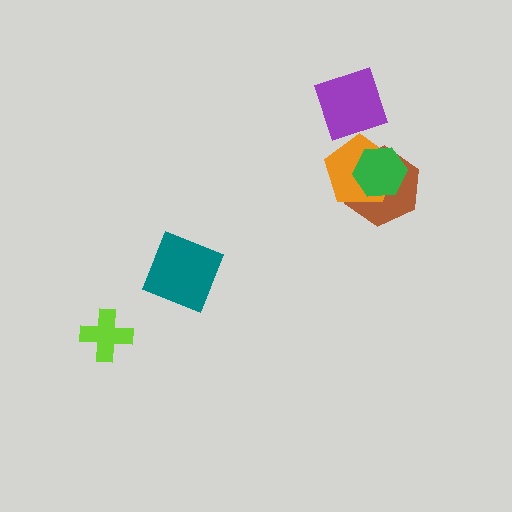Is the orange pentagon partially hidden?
Yes, it is partially covered by another shape.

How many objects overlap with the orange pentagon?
2 objects overlap with the orange pentagon.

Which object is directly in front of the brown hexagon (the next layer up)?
The orange pentagon is directly in front of the brown hexagon.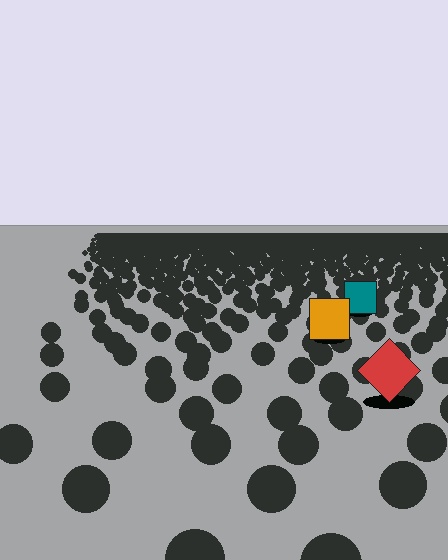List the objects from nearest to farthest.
From nearest to farthest: the red diamond, the orange square, the teal square.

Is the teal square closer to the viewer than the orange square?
No. The orange square is closer — you can tell from the texture gradient: the ground texture is coarser near it.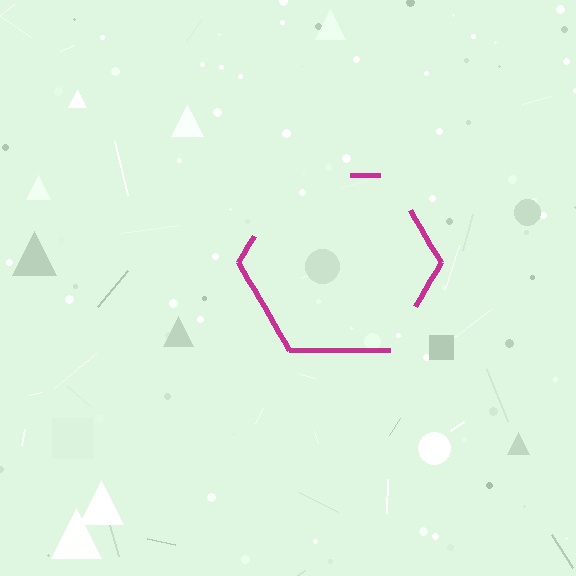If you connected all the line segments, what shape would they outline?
They would outline a hexagon.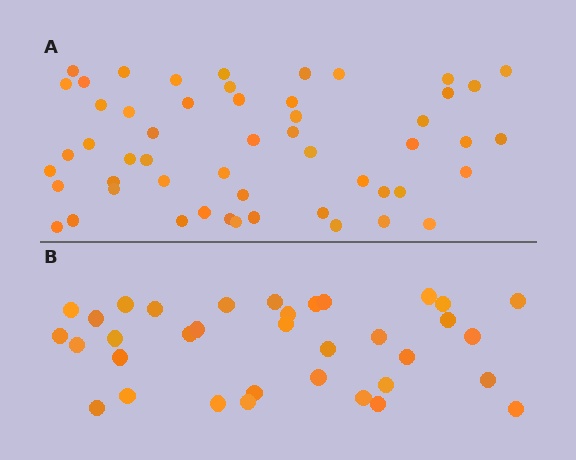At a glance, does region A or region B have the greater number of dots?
Region A (the top region) has more dots.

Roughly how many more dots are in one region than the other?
Region A has approximately 20 more dots than region B.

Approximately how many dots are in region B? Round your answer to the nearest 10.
About 40 dots. (The exact count is 35, which rounds to 40.)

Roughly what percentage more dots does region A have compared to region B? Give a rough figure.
About 50% more.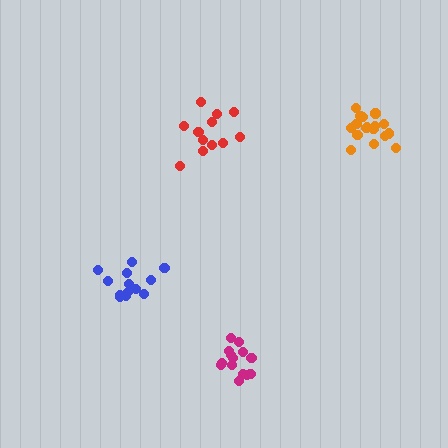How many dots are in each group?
Group 1: 14 dots, Group 2: 12 dots, Group 3: 13 dots, Group 4: 18 dots (57 total).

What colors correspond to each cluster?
The clusters are colored: magenta, red, blue, orange.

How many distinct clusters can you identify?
There are 4 distinct clusters.